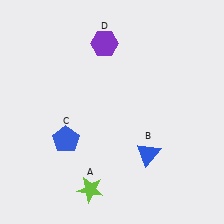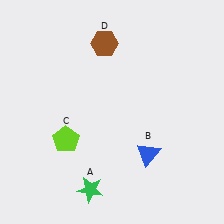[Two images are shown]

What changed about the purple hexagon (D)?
In Image 1, D is purple. In Image 2, it changed to brown.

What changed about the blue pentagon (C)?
In Image 1, C is blue. In Image 2, it changed to lime.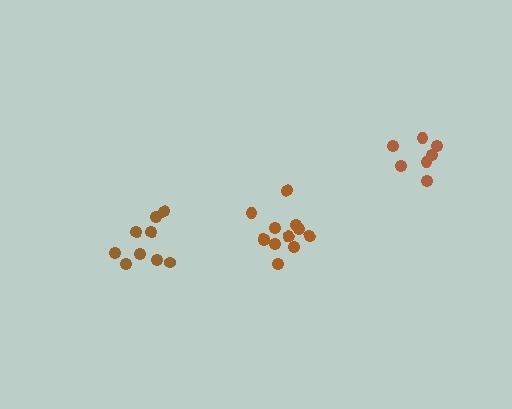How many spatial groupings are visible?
There are 3 spatial groupings.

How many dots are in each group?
Group 1: 12 dots, Group 2: 7 dots, Group 3: 9 dots (28 total).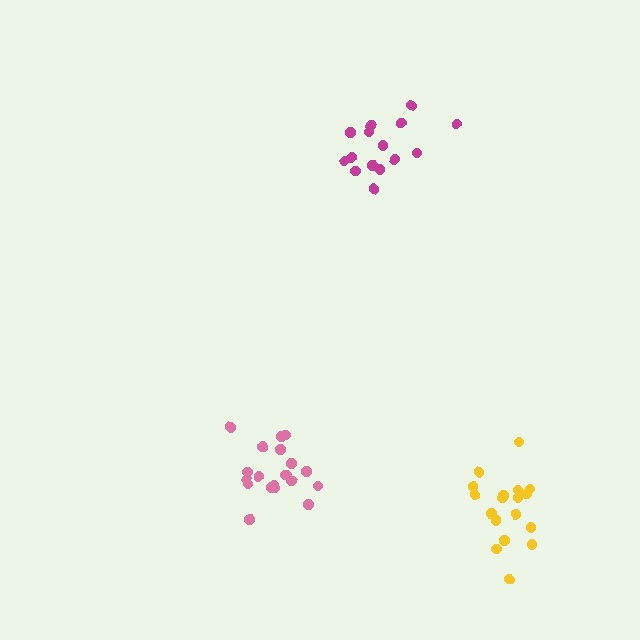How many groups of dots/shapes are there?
There are 3 groups.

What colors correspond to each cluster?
The clusters are colored: pink, yellow, magenta.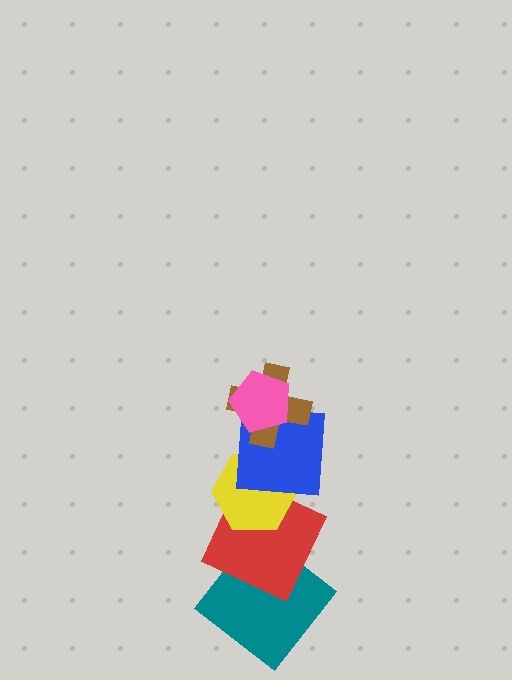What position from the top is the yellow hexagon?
The yellow hexagon is 4th from the top.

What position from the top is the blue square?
The blue square is 3rd from the top.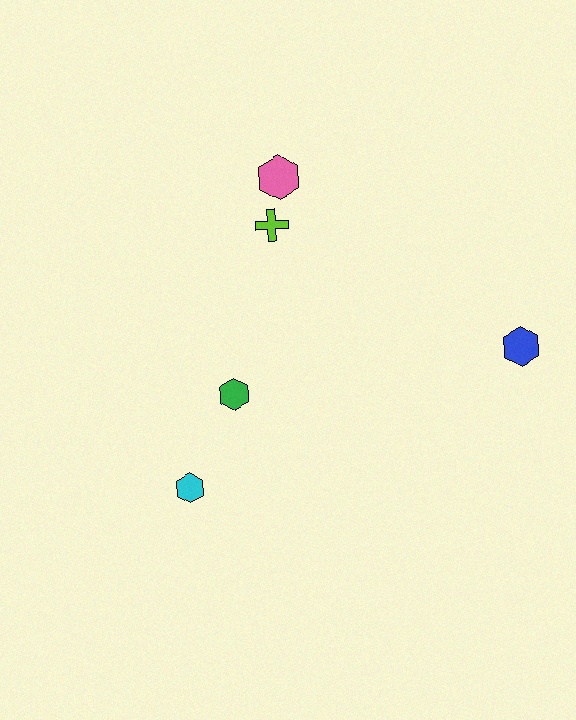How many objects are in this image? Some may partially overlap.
There are 5 objects.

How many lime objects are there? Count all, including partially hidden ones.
There is 1 lime object.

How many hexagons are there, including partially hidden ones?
There are 4 hexagons.